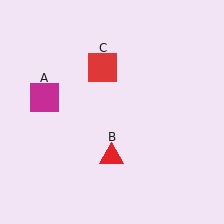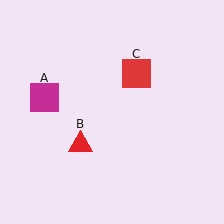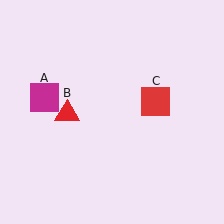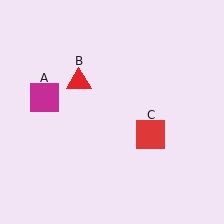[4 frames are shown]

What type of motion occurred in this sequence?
The red triangle (object B), red square (object C) rotated clockwise around the center of the scene.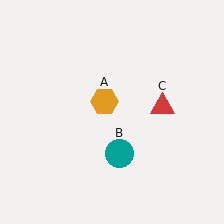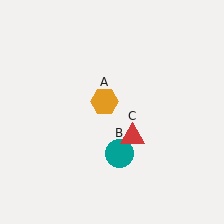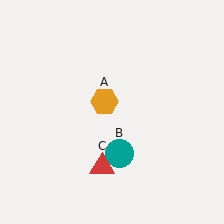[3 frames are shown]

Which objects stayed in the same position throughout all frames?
Orange hexagon (object A) and teal circle (object B) remained stationary.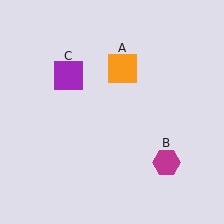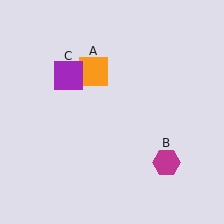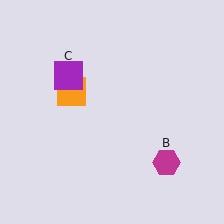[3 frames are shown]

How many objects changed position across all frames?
1 object changed position: orange square (object A).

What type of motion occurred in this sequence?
The orange square (object A) rotated counterclockwise around the center of the scene.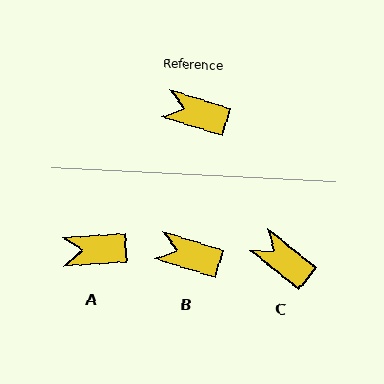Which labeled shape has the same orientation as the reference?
B.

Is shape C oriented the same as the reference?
No, it is off by about 22 degrees.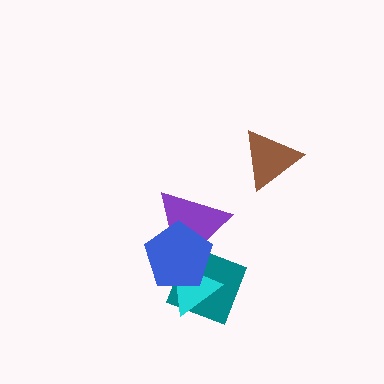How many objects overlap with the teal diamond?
3 objects overlap with the teal diamond.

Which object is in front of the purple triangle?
The blue pentagon is in front of the purple triangle.